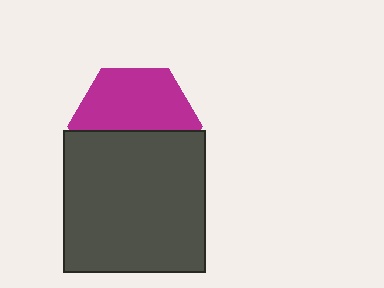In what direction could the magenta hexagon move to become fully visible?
The magenta hexagon could move up. That would shift it out from behind the dark gray square entirely.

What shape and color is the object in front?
The object in front is a dark gray square.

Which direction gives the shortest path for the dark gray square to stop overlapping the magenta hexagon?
Moving down gives the shortest separation.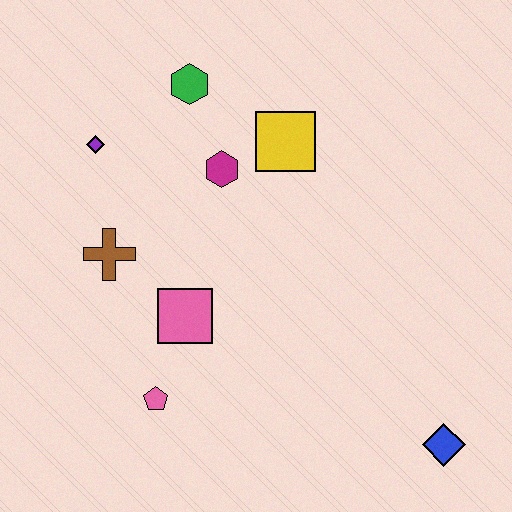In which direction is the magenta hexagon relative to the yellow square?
The magenta hexagon is to the left of the yellow square.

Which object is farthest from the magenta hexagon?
The blue diamond is farthest from the magenta hexagon.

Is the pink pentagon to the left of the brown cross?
No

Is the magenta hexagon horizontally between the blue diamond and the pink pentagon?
Yes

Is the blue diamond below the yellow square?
Yes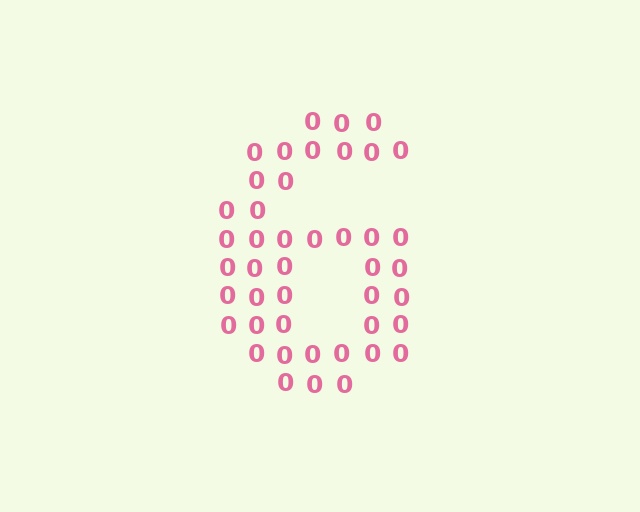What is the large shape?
The large shape is the digit 6.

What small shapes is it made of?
It is made of small digit 0's.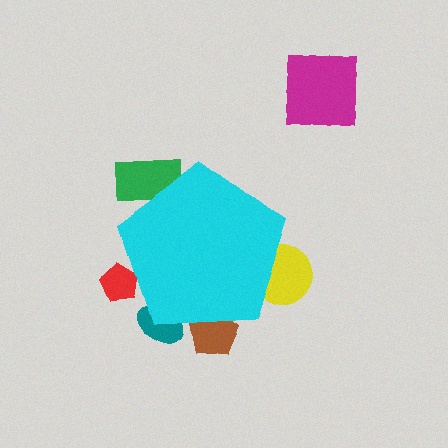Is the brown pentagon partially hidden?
Yes, the brown pentagon is partially hidden behind the cyan pentagon.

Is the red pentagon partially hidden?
Yes, the red pentagon is partially hidden behind the cyan pentagon.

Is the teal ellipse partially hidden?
Yes, the teal ellipse is partially hidden behind the cyan pentagon.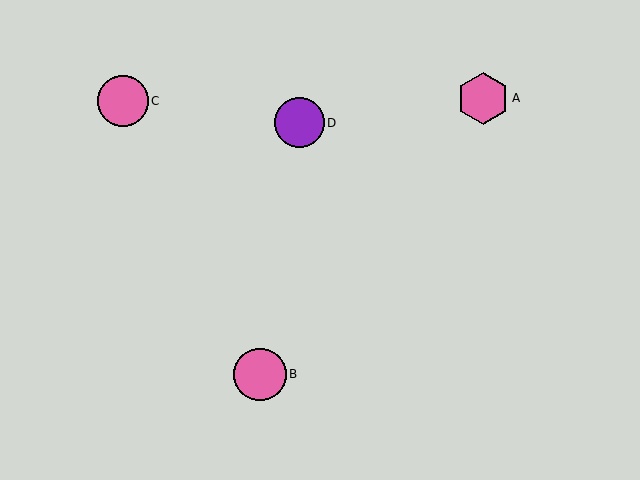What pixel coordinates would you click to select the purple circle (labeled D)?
Click at (300, 123) to select the purple circle D.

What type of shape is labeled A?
Shape A is a pink hexagon.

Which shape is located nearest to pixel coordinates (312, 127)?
The purple circle (labeled D) at (300, 123) is nearest to that location.